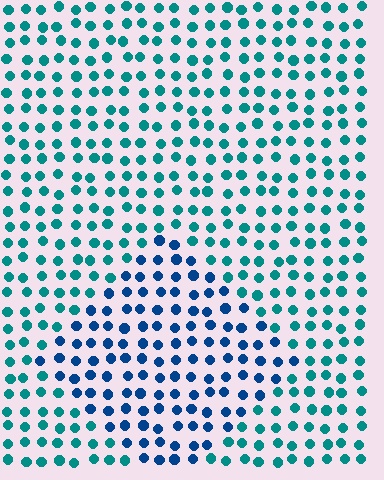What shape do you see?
I see a diamond.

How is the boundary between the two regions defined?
The boundary is defined purely by a slight shift in hue (about 35 degrees). Spacing, size, and orientation are identical on both sides.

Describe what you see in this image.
The image is filled with small teal elements in a uniform arrangement. A diamond-shaped region is visible where the elements are tinted to a slightly different hue, forming a subtle color boundary.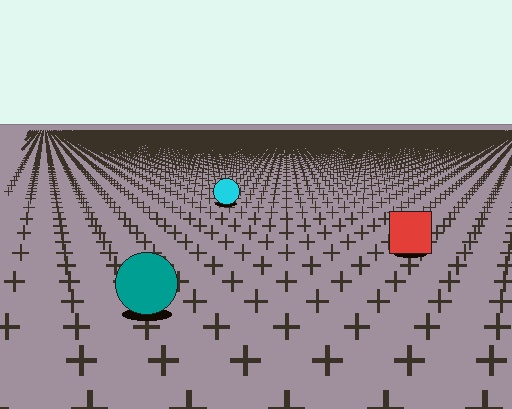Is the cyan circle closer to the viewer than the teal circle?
No. The teal circle is closer — you can tell from the texture gradient: the ground texture is coarser near it.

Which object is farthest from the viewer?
The cyan circle is farthest from the viewer. It appears smaller and the ground texture around it is denser.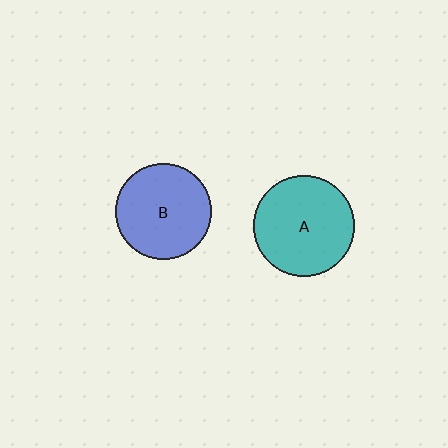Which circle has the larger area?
Circle A (teal).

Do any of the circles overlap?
No, none of the circles overlap.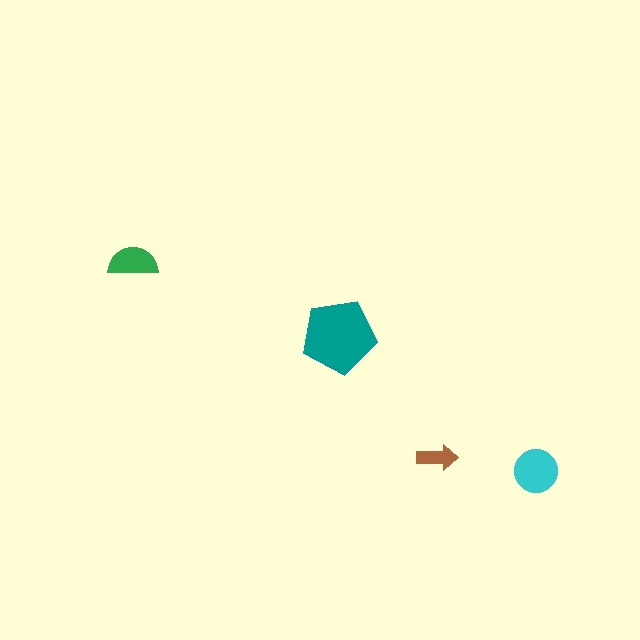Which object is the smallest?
The brown arrow.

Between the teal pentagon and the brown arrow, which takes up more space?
The teal pentagon.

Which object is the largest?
The teal pentagon.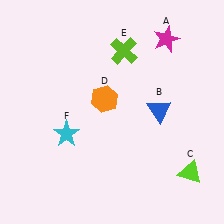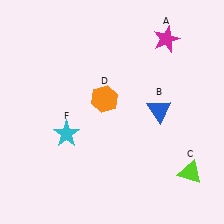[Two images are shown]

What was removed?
The lime cross (E) was removed in Image 2.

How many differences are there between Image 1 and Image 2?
There is 1 difference between the two images.